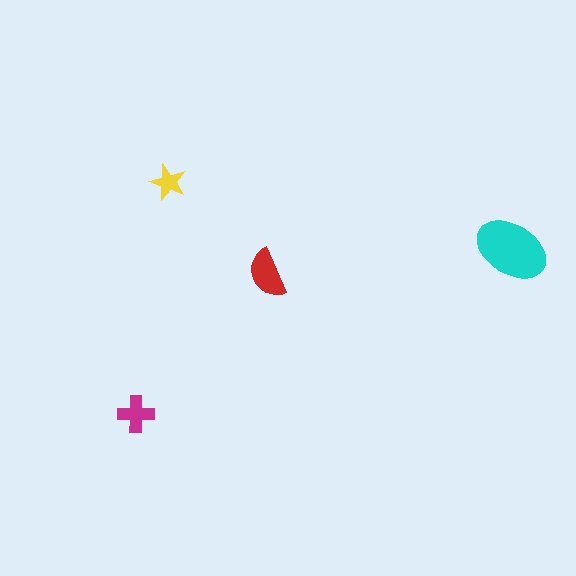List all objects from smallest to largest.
The yellow star, the magenta cross, the red semicircle, the cyan ellipse.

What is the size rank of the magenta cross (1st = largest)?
3rd.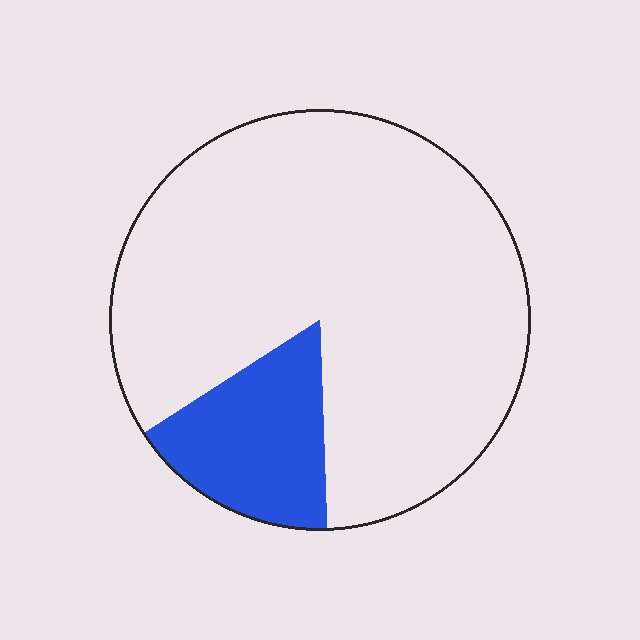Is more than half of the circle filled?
No.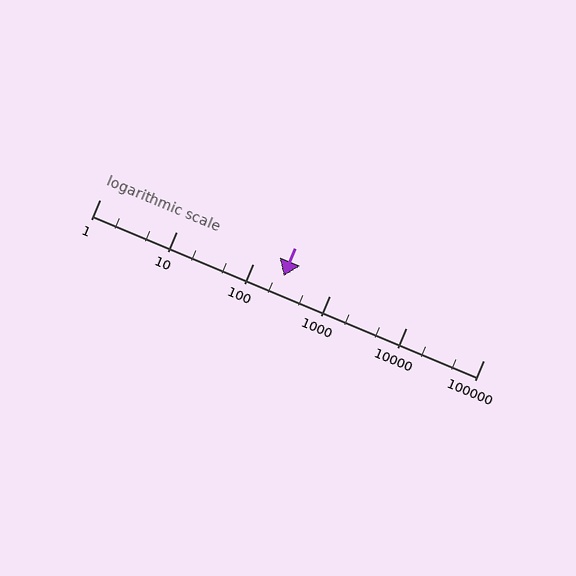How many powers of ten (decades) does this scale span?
The scale spans 5 decades, from 1 to 100000.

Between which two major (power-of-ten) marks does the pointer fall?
The pointer is between 100 and 1000.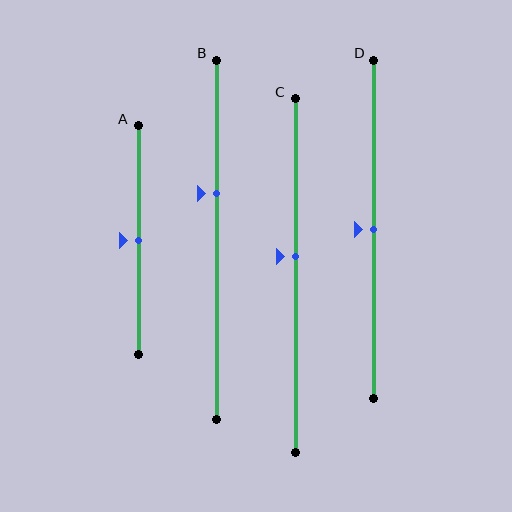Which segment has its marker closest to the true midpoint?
Segment A has its marker closest to the true midpoint.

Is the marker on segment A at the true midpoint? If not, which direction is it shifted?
Yes, the marker on segment A is at the true midpoint.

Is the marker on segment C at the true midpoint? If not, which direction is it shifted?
No, the marker on segment C is shifted upward by about 5% of the segment length.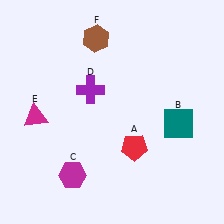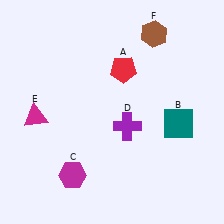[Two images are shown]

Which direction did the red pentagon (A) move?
The red pentagon (A) moved up.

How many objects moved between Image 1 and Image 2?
3 objects moved between the two images.